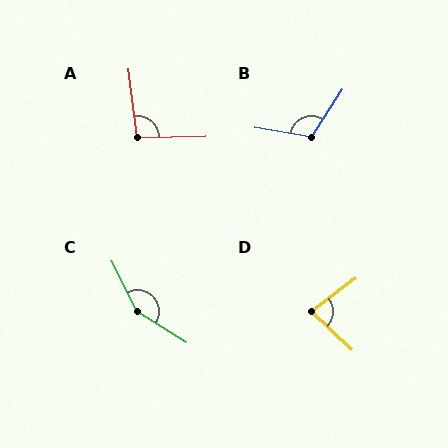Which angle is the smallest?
D, at approximately 80 degrees.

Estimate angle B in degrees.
Approximately 114 degrees.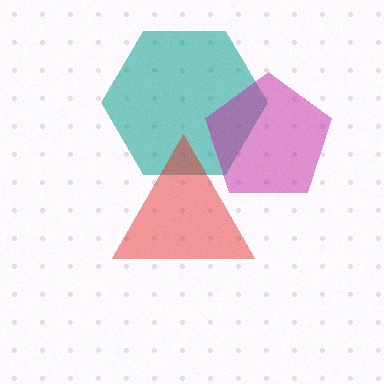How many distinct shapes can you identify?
There are 3 distinct shapes: a teal hexagon, a red triangle, a magenta pentagon.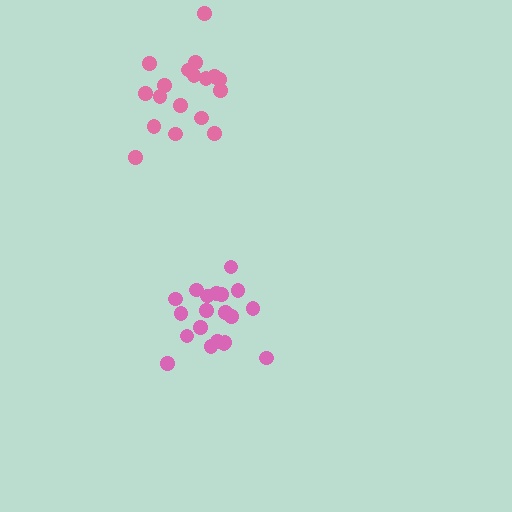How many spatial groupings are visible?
There are 2 spatial groupings.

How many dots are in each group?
Group 1: 19 dots, Group 2: 20 dots (39 total).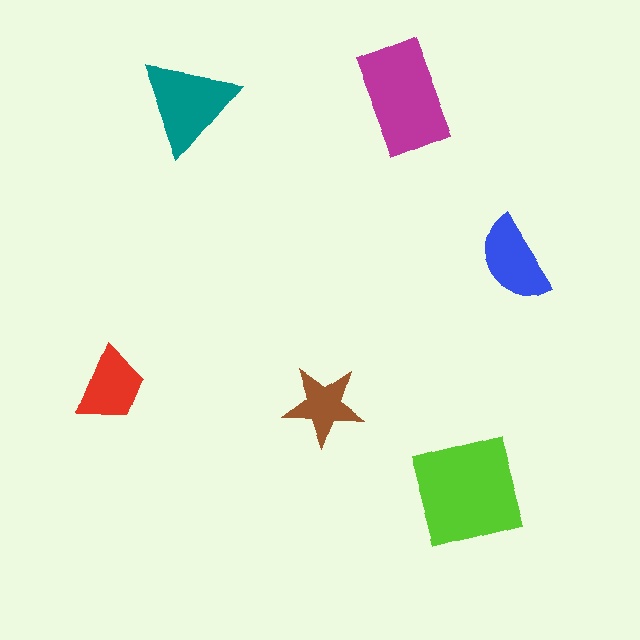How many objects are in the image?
There are 6 objects in the image.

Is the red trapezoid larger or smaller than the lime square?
Smaller.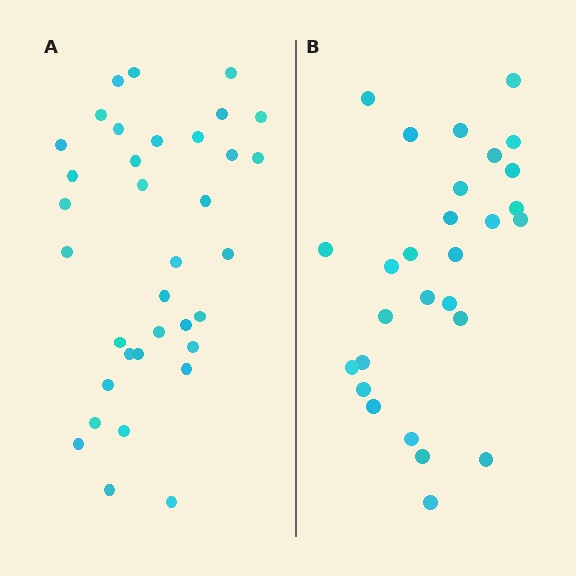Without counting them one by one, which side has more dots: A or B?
Region A (the left region) has more dots.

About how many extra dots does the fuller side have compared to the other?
Region A has roughly 8 or so more dots than region B.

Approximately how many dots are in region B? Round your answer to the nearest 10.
About 30 dots. (The exact count is 28, which rounds to 30.)